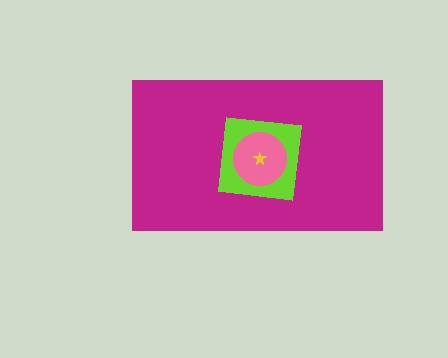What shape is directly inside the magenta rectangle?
The lime square.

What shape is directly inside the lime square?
The pink circle.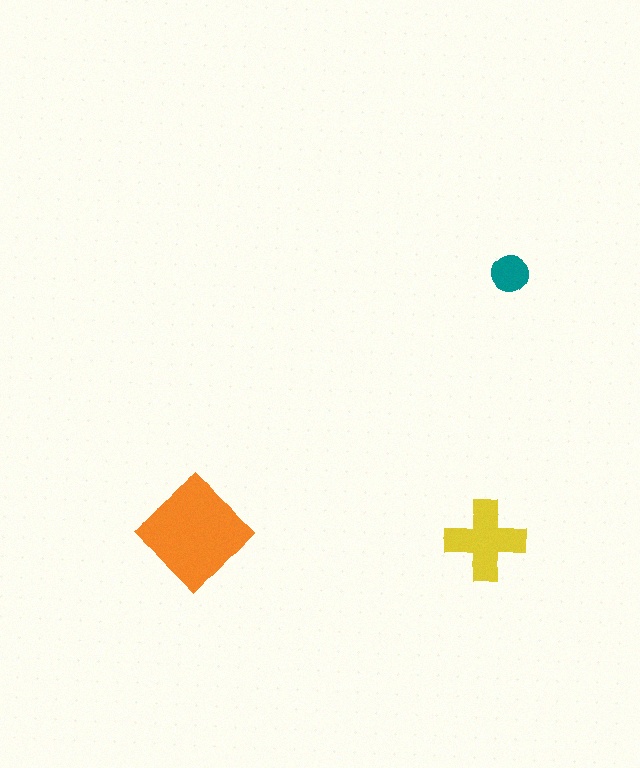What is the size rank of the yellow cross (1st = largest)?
2nd.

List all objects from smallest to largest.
The teal circle, the yellow cross, the orange diamond.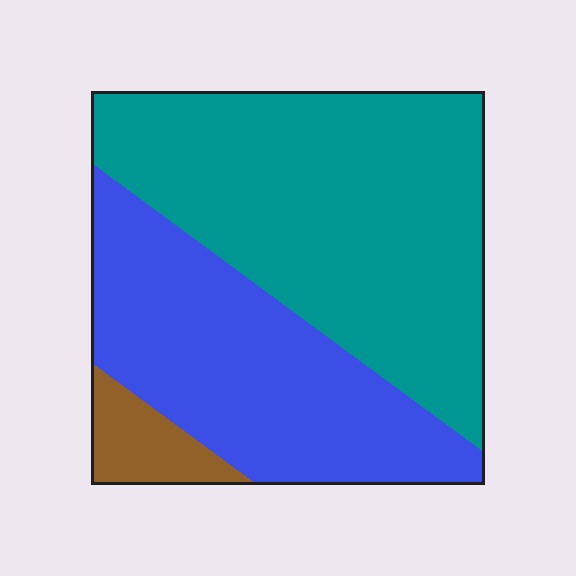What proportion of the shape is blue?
Blue takes up about three eighths (3/8) of the shape.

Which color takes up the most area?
Teal, at roughly 55%.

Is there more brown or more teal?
Teal.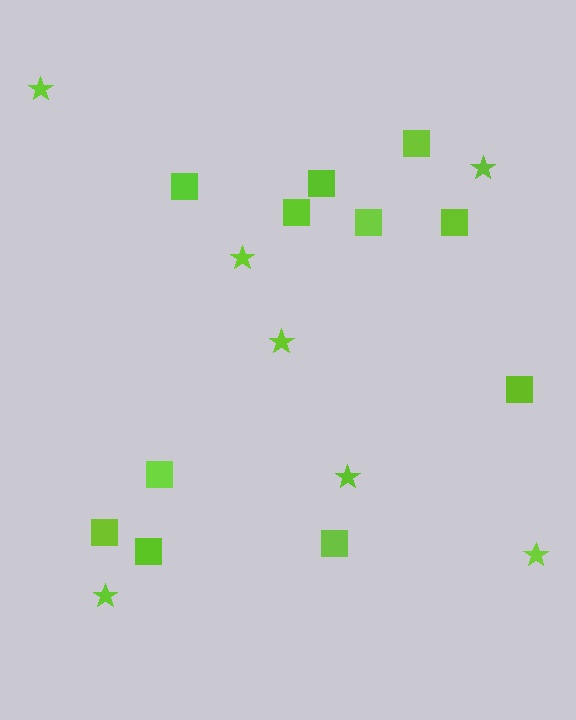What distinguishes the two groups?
There are 2 groups: one group of squares (11) and one group of stars (7).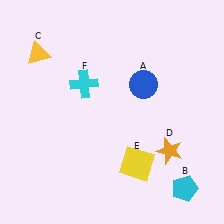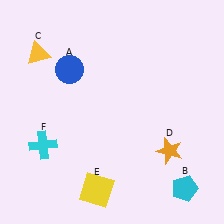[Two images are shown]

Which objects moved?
The objects that moved are: the blue circle (A), the yellow square (E), the cyan cross (F).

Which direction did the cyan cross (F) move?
The cyan cross (F) moved down.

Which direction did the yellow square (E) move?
The yellow square (E) moved left.